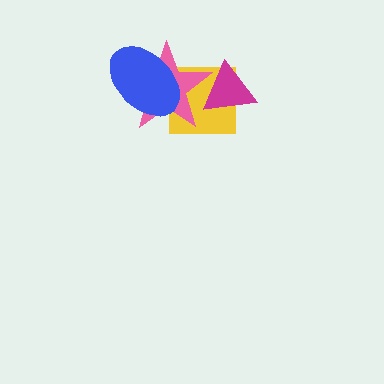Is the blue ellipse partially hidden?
No, no other shape covers it.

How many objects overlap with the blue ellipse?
2 objects overlap with the blue ellipse.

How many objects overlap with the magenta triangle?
2 objects overlap with the magenta triangle.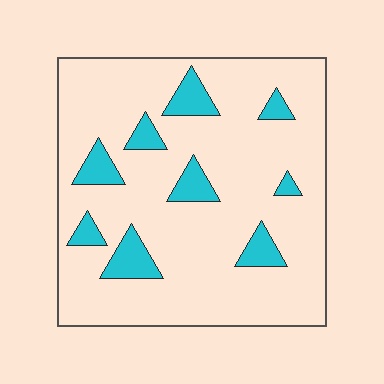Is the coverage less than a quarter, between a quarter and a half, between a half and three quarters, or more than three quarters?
Less than a quarter.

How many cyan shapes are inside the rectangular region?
9.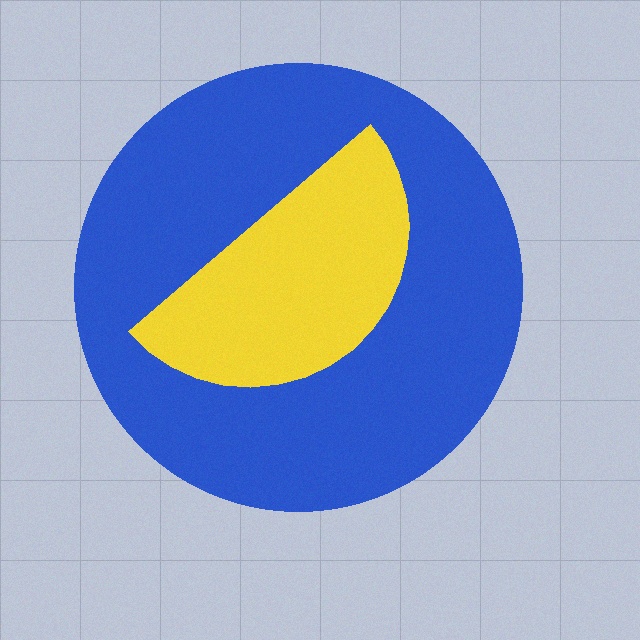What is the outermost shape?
The blue circle.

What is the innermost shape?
The yellow semicircle.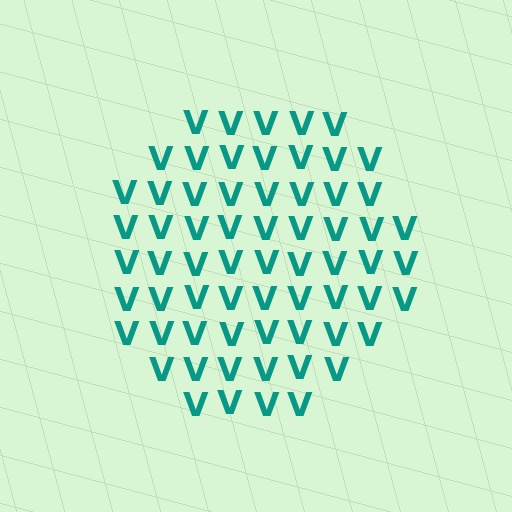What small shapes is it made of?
It is made of small letter V's.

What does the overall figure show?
The overall figure shows a circle.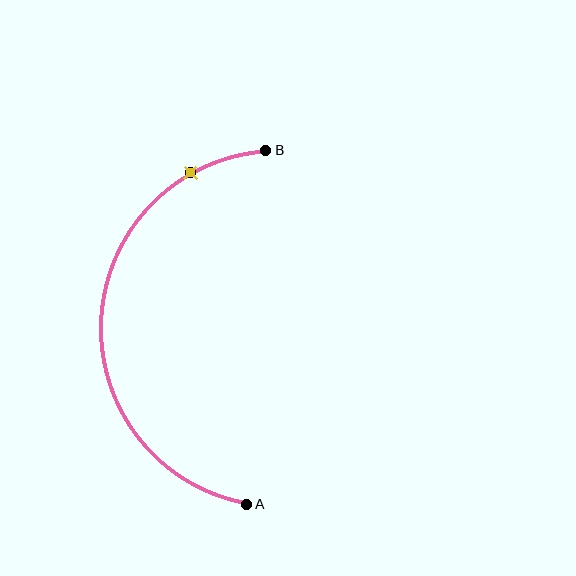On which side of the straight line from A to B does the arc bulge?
The arc bulges to the left of the straight line connecting A and B.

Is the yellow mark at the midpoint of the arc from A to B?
No. The yellow mark lies on the arc but is closer to endpoint B. The arc midpoint would be at the point on the curve equidistant along the arc from both A and B.